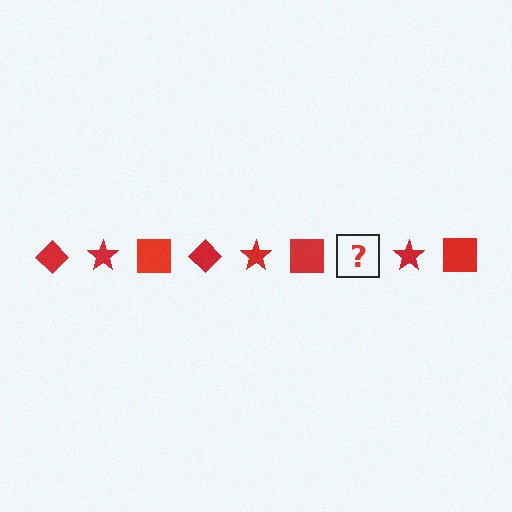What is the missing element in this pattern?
The missing element is a red diamond.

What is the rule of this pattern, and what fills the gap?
The rule is that the pattern cycles through diamond, star, square shapes in red. The gap should be filled with a red diamond.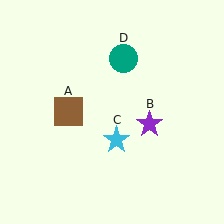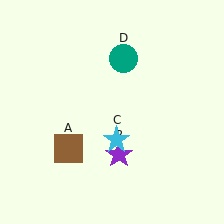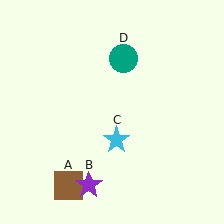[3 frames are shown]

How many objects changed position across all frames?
2 objects changed position: brown square (object A), purple star (object B).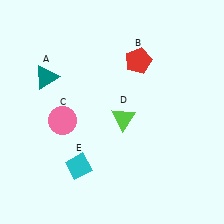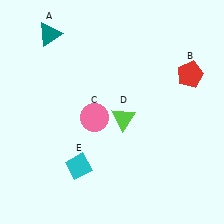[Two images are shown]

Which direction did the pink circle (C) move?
The pink circle (C) moved right.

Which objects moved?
The objects that moved are: the teal triangle (A), the red pentagon (B), the pink circle (C).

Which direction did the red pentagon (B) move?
The red pentagon (B) moved right.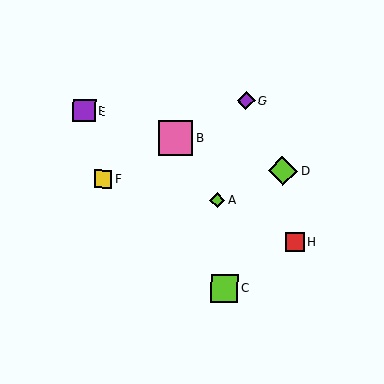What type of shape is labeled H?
Shape H is a red square.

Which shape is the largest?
The pink square (labeled B) is the largest.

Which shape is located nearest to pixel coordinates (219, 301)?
The lime square (labeled C) at (224, 289) is nearest to that location.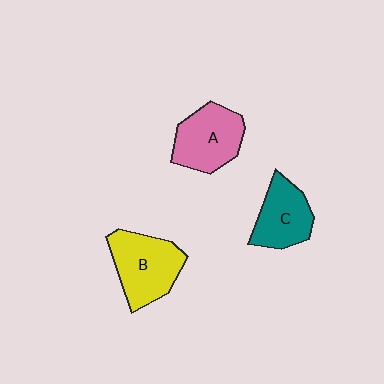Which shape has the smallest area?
Shape C (teal).